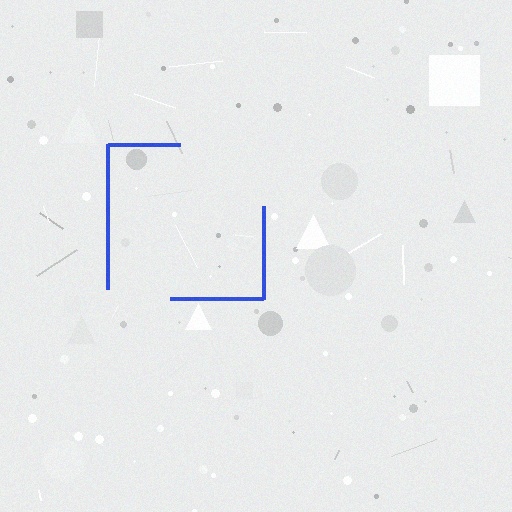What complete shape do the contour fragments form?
The contour fragments form a square.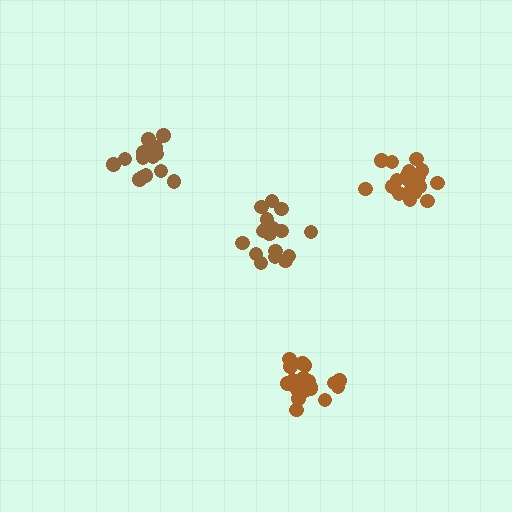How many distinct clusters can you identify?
There are 4 distinct clusters.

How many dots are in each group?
Group 1: 20 dots, Group 2: 17 dots, Group 3: 19 dots, Group 4: 18 dots (74 total).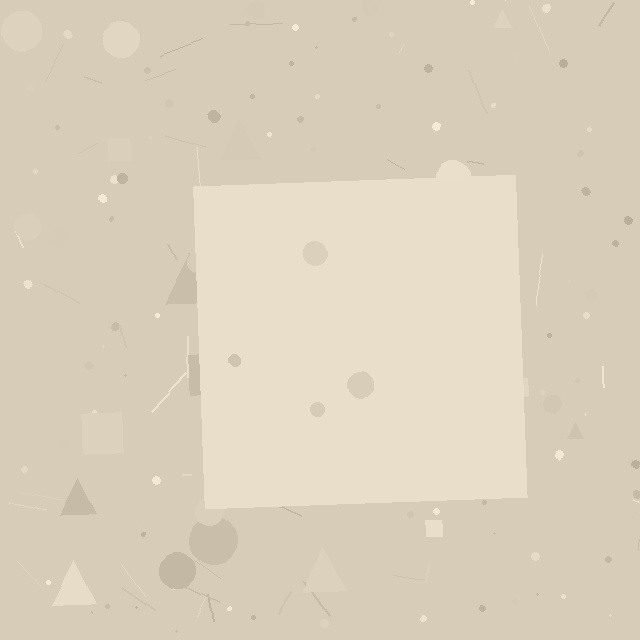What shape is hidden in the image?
A square is hidden in the image.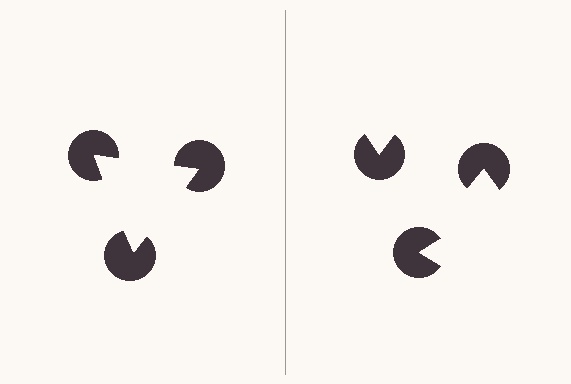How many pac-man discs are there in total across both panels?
6 — 3 on each side.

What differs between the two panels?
The pac-man discs are positioned identically on both sides; only the wedge orientations differ. On the left they align to a triangle; on the right they are misaligned.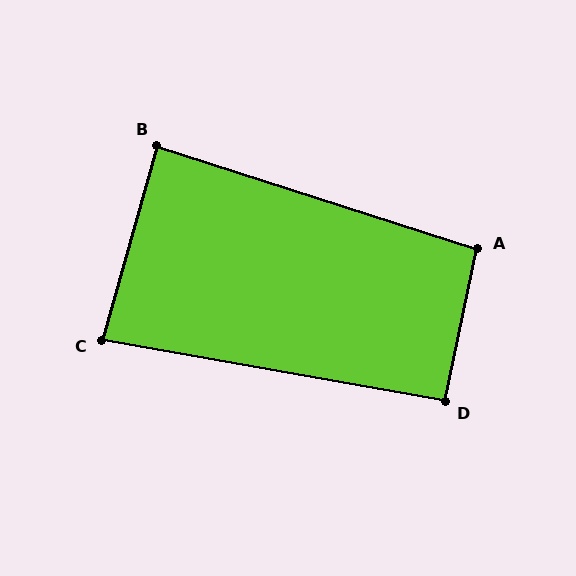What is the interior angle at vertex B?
Approximately 88 degrees (approximately right).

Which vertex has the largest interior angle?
A, at approximately 96 degrees.